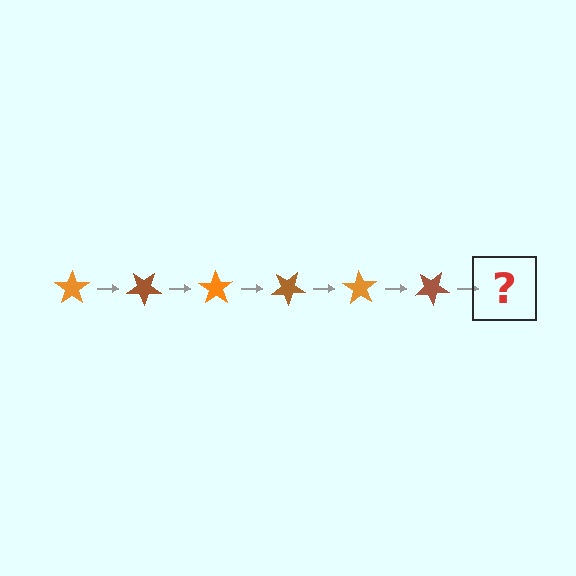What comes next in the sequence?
The next element should be an orange star, rotated 210 degrees from the start.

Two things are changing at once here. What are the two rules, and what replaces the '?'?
The two rules are that it rotates 35 degrees each step and the color cycles through orange and brown. The '?' should be an orange star, rotated 210 degrees from the start.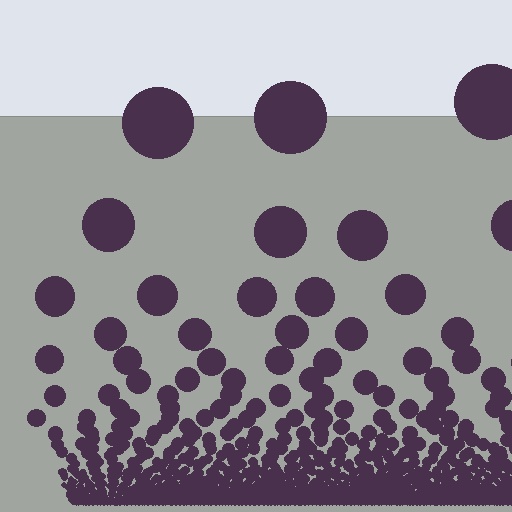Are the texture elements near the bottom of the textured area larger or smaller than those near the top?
Smaller. The gradient is inverted — elements near the bottom are smaller and denser.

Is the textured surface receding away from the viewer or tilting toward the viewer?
The surface appears to tilt toward the viewer. Texture elements get larger and sparser toward the top.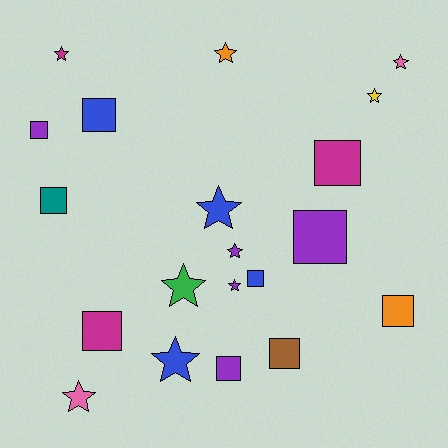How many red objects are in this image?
There are no red objects.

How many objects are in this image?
There are 20 objects.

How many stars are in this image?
There are 10 stars.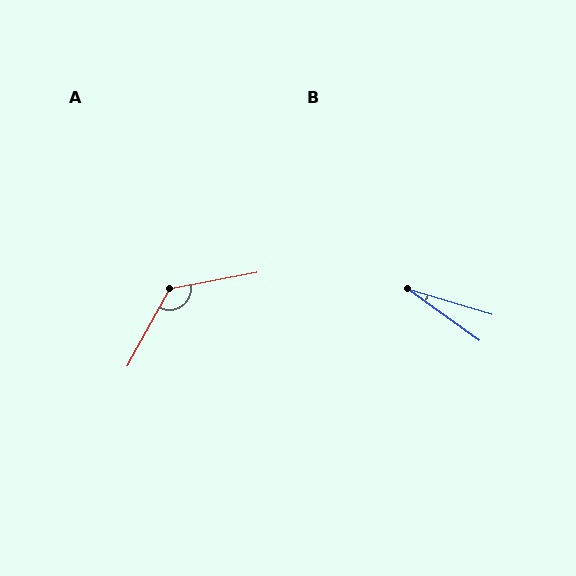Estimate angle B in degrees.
Approximately 19 degrees.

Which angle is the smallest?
B, at approximately 19 degrees.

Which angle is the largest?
A, at approximately 129 degrees.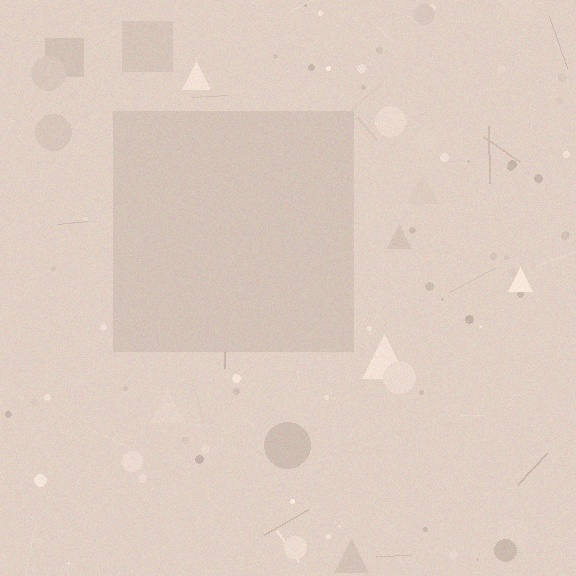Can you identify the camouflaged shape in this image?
The camouflaged shape is a square.